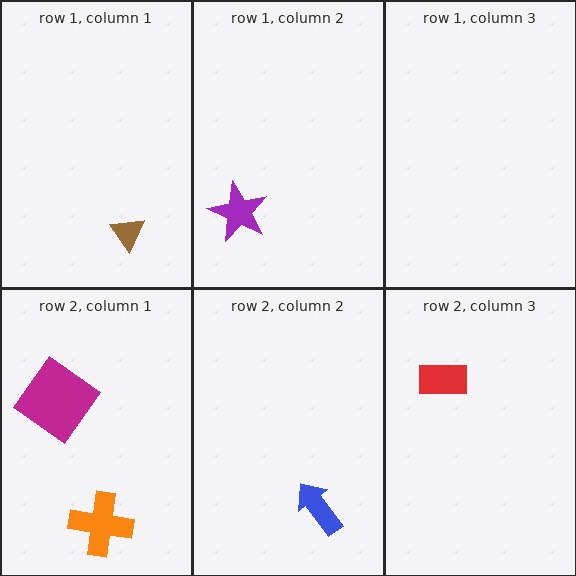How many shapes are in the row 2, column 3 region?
1.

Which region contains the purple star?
The row 1, column 2 region.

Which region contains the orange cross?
The row 2, column 1 region.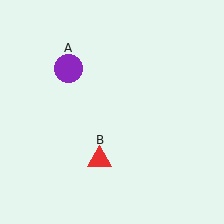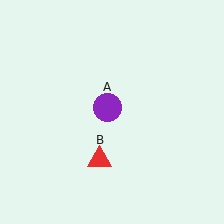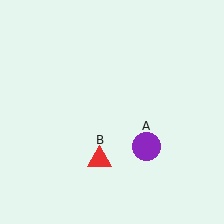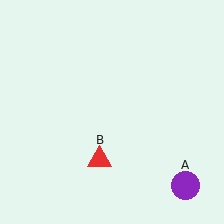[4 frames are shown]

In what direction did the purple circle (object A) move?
The purple circle (object A) moved down and to the right.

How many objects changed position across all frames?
1 object changed position: purple circle (object A).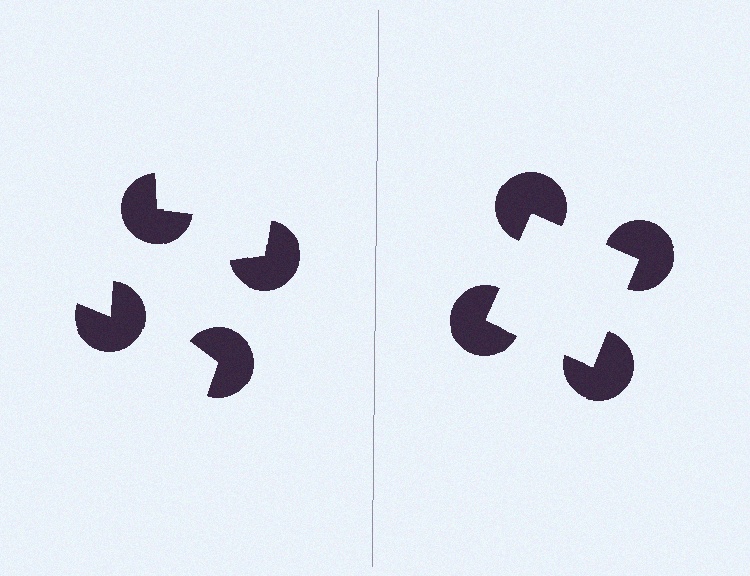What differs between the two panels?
The pac-man discs are positioned identically on both sides; only the wedge orientations differ. On the right they align to a square; on the left they are misaligned.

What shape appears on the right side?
An illusory square.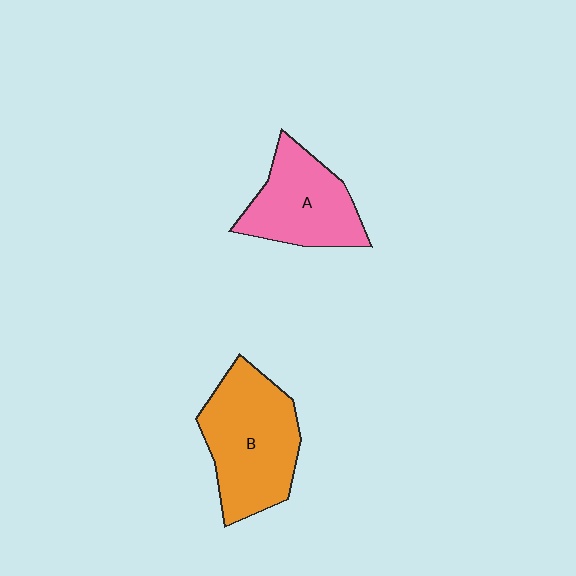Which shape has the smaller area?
Shape A (pink).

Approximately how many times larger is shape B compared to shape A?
Approximately 1.3 times.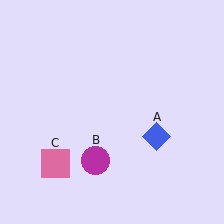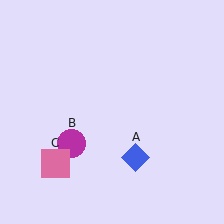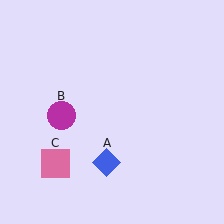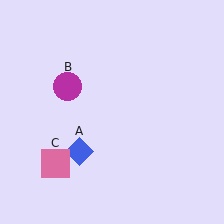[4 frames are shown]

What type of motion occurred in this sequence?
The blue diamond (object A), magenta circle (object B) rotated clockwise around the center of the scene.